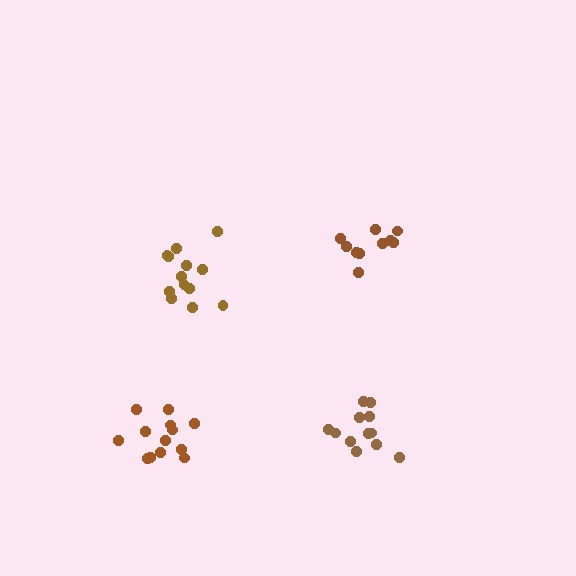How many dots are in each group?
Group 1: 10 dots, Group 2: 12 dots, Group 3: 13 dots, Group 4: 13 dots (48 total).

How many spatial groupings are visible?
There are 4 spatial groupings.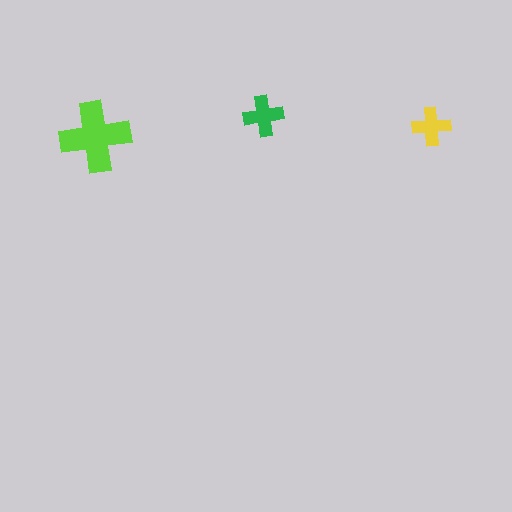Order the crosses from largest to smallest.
the lime one, the green one, the yellow one.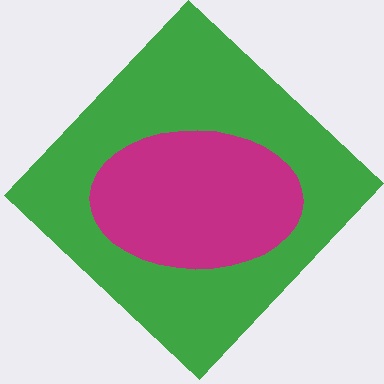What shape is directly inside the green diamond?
The magenta ellipse.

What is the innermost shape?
The magenta ellipse.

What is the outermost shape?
The green diamond.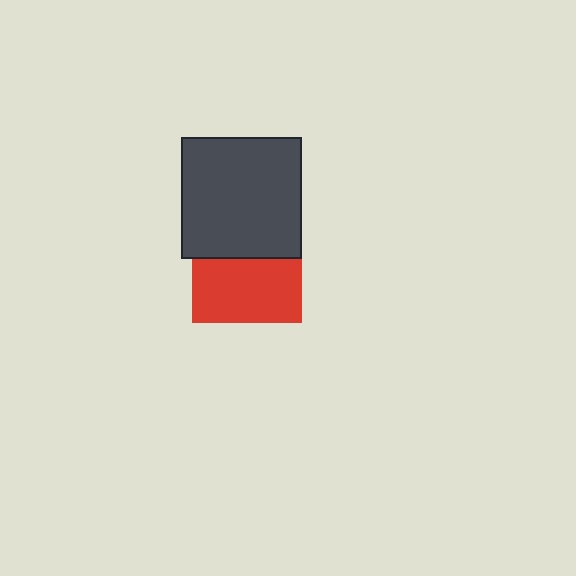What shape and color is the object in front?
The object in front is a dark gray square.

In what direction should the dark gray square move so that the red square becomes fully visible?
The dark gray square should move up. That is the shortest direction to clear the overlap and leave the red square fully visible.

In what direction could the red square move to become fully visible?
The red square could move down. That would shift it out from behind the dark gray square entirely.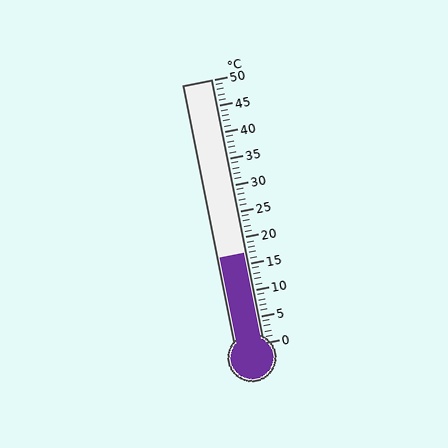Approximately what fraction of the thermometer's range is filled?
The thermometer is filled to approximately 35% of its range.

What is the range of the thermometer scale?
The thermometer scale ranges from 0°C to 50°C.